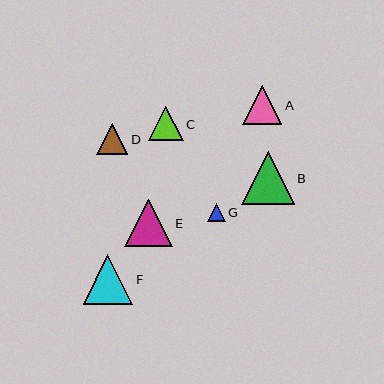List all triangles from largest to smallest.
From largest to smallest: B, F, E, A, C, D, G.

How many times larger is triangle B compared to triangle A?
Triangle B is approximately 1.3 times the size of triangle A.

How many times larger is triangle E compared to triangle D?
Triangle E is approximately 1.5 times the size of triangle D.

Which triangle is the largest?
Triangle B is the largest with a size of approximately 53 pixels.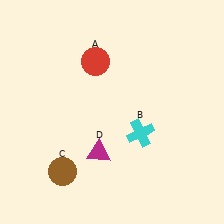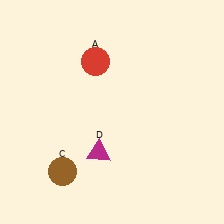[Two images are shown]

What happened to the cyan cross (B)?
The cyan cross (B) was removed in Image 2. It was in the bottom-right area of Image 1.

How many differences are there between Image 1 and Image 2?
There is 1 difference between the two images.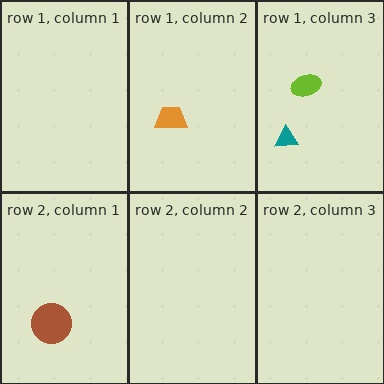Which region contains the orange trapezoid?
The row 1, column 2 region.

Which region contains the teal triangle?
The row 1, column 3 region.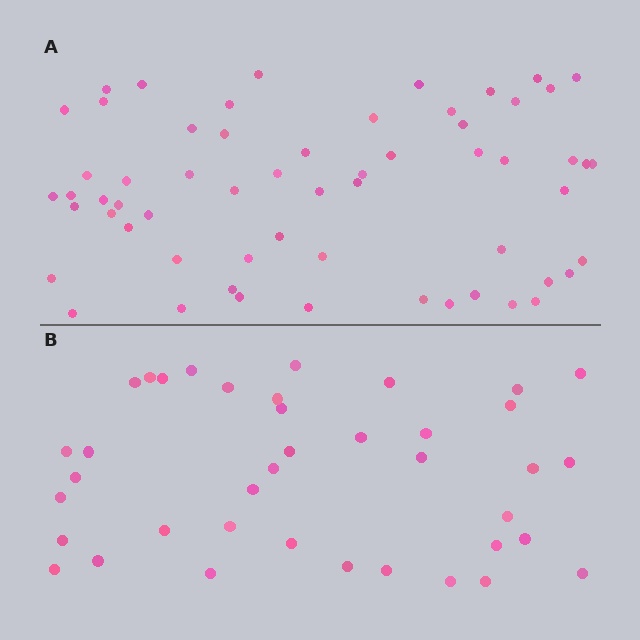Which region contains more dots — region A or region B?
Region A (the top region) has more dots.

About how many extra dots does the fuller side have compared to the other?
Region A has approximately 20 more dots than region B.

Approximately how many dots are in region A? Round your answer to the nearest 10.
About 60 dots.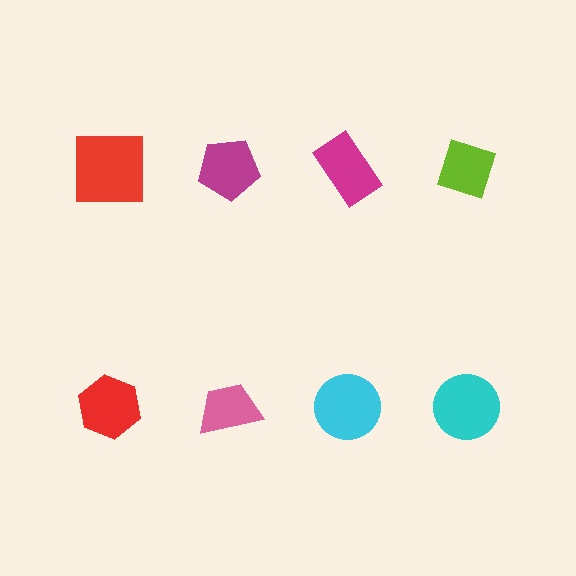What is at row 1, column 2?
A magenta pentagon.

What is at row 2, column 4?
A cyan circle.